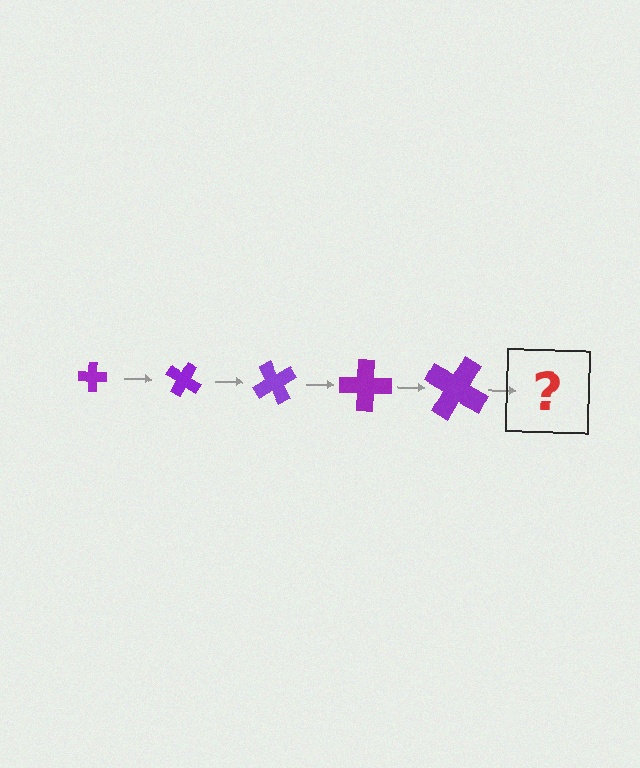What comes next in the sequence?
The next element should be a cross, larger than the previous one and rotated 150 degrees from the start.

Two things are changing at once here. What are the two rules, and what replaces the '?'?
The two rules are that the cross grows larger each step and it rotates 30 degrees each step. The '?' should be a cross, larger than the previous one and rotated 150 degrees from the start.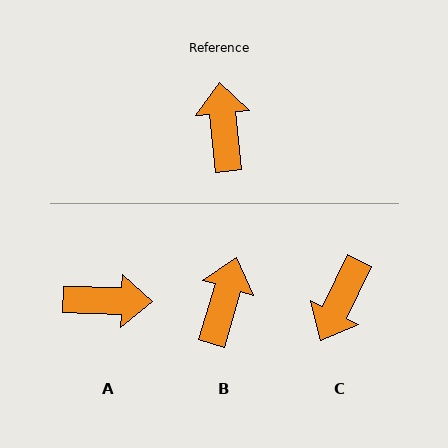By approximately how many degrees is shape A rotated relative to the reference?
Approximately 97 degrees clockwise.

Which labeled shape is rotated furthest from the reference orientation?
C, about 148 degrees away.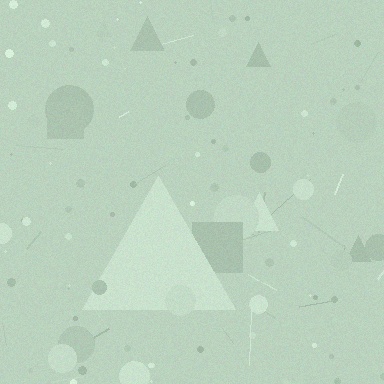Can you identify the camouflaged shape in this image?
The camouflaged shape is a triangle.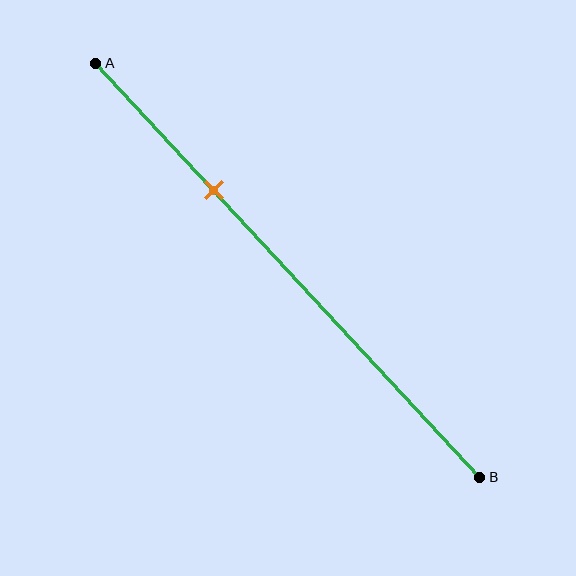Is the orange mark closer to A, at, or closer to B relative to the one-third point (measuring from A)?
The orange mark is approximately at the one-third point of segment AB.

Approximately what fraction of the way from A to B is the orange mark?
The orange mark is approximately 30% of the way from A to B.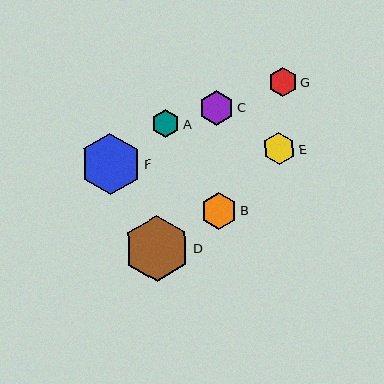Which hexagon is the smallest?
Hexagon A is the smallest with a size of approximately 28 pixels.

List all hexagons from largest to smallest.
From largest to smallest: D, F, B, C, E, G, A.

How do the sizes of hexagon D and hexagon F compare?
Hexagon D and hexagon F are approximately the same size.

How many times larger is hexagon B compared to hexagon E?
Hexagon B is approximately 1.1 times the size of hexagon E.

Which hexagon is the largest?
Hexagon D is the largest with a size of approximately 66 pixels.